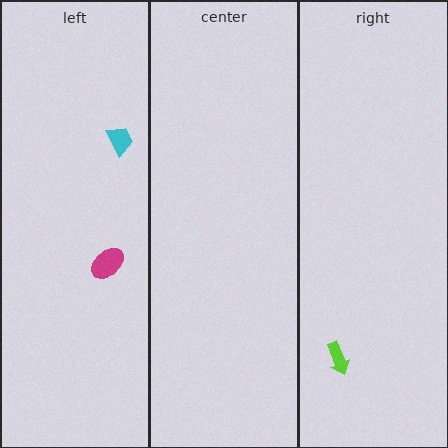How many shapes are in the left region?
2.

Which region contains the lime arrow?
The right region.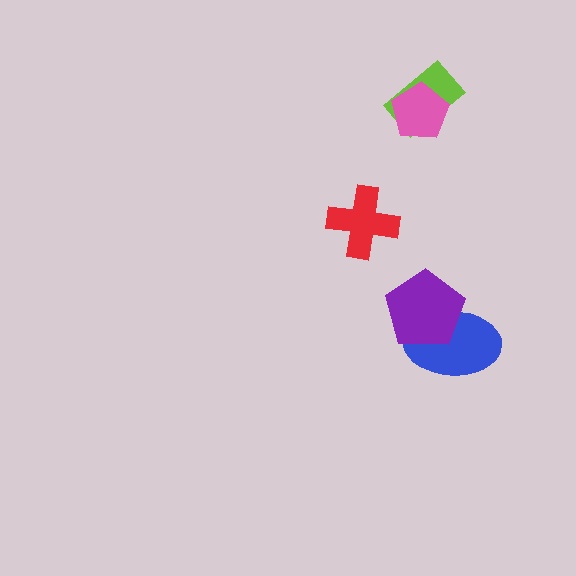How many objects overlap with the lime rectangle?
1 object overlaps with the lime rectangle.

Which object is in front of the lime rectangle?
The pink pentagon is in front of the lime rectangle.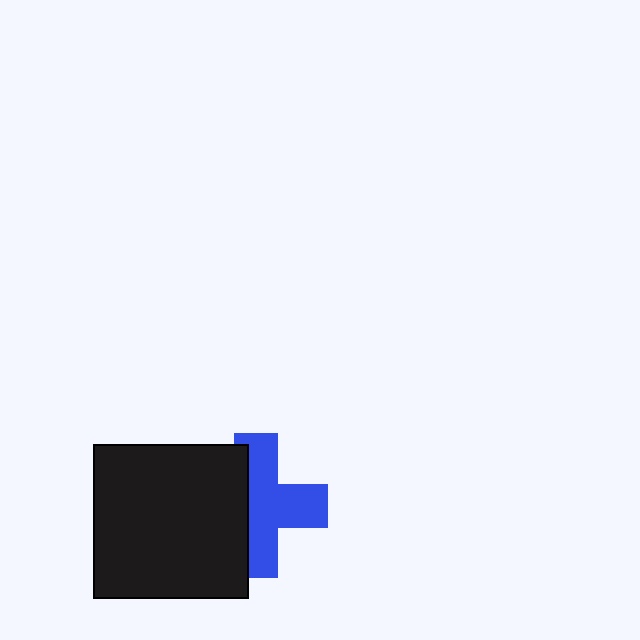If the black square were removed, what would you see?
You would see the complete blue cross.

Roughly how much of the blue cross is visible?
About half of it is visible (roughly 60%).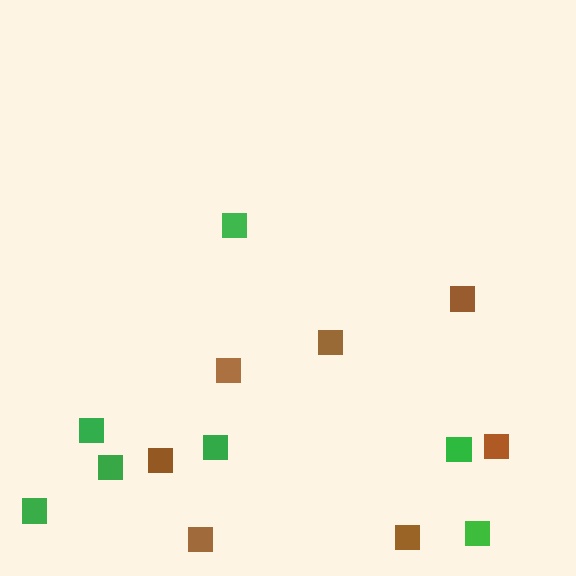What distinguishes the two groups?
There are 2 groups: one group of brown squares (7) and one group of green squares (7).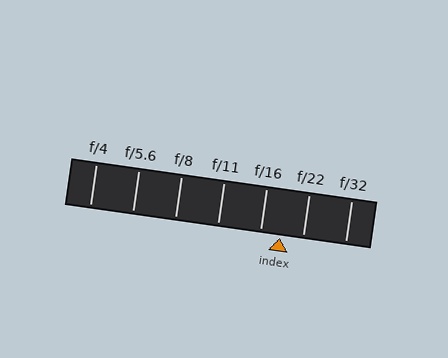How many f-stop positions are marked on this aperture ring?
There are 7 f-stop positions marked.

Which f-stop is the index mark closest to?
The index mark is closest to f/16.